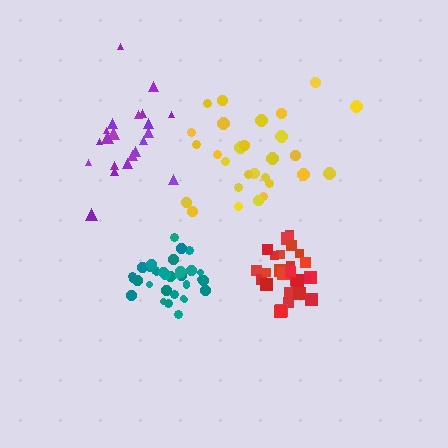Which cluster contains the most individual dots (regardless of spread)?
Teal (35).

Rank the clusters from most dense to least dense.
teal, red, purple, yellow.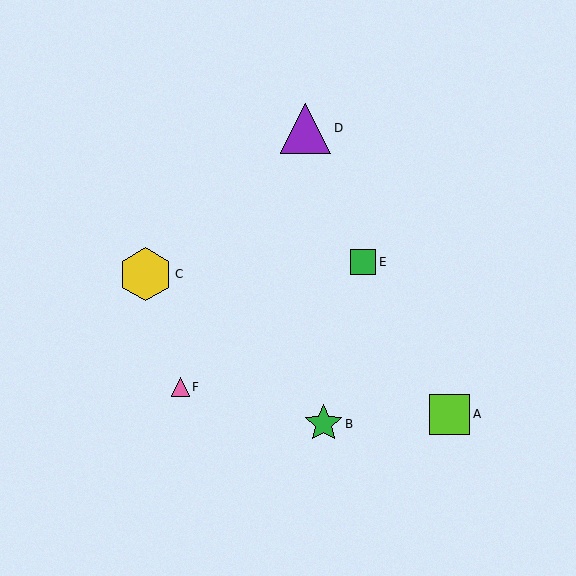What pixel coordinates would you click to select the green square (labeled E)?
Click at (363, 262) to select the green square E.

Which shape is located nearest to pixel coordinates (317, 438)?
The green star (labeled B) at (323, 424) is nearest to that location.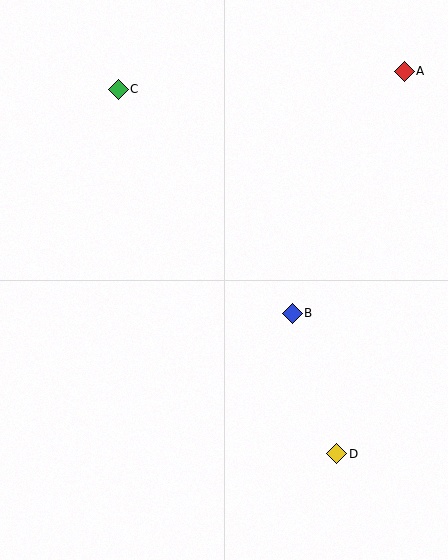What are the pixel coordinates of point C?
Point C is at (118, 89).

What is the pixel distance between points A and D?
The distance between A and D is 389 pixels.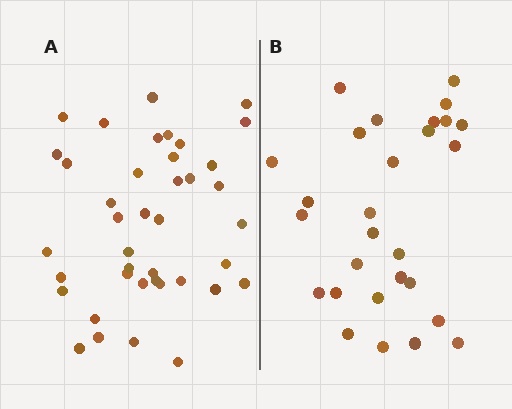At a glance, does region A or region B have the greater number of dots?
Region A (the left region) has more dots.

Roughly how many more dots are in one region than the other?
Region A has roughly 12 or so more dots than region B.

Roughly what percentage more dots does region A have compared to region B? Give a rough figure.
About 45% more.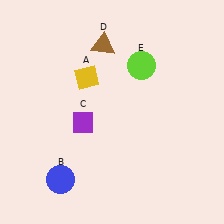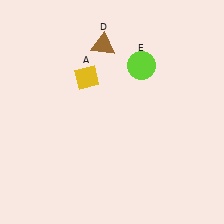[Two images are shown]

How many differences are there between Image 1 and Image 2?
There are 2 differences between the two images.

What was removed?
The purple diamond (C), the blue circle (B) were removed in Image 2.